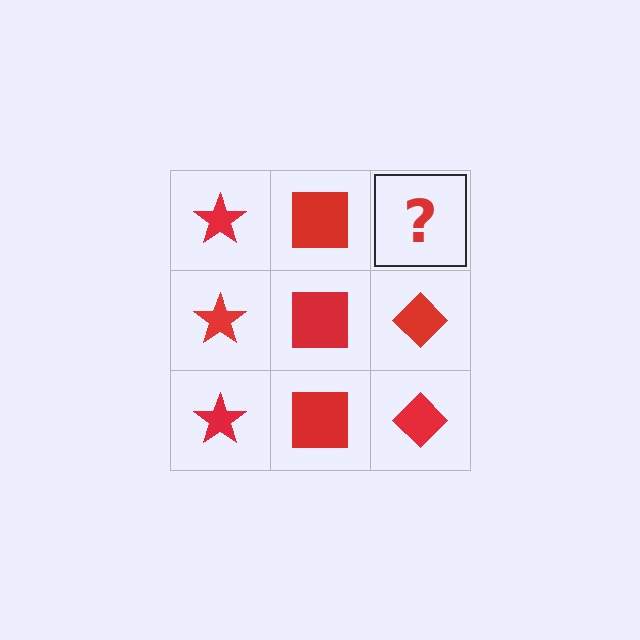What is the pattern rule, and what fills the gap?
The rule is that each column has a consistent shape. The gap should be filled with a red diamond.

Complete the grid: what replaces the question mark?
The question mark should be replaced with a red diamond.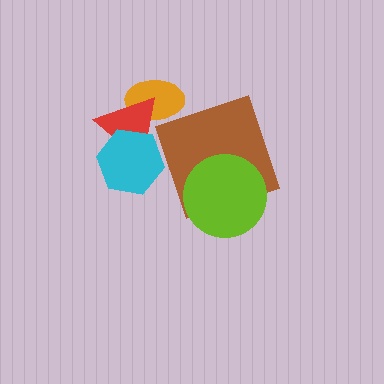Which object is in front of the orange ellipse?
The red triangle is in front of the orange ellipse.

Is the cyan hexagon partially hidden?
No, no other shape covers it.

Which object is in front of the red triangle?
The cyan hexagon is in front of the red triangle.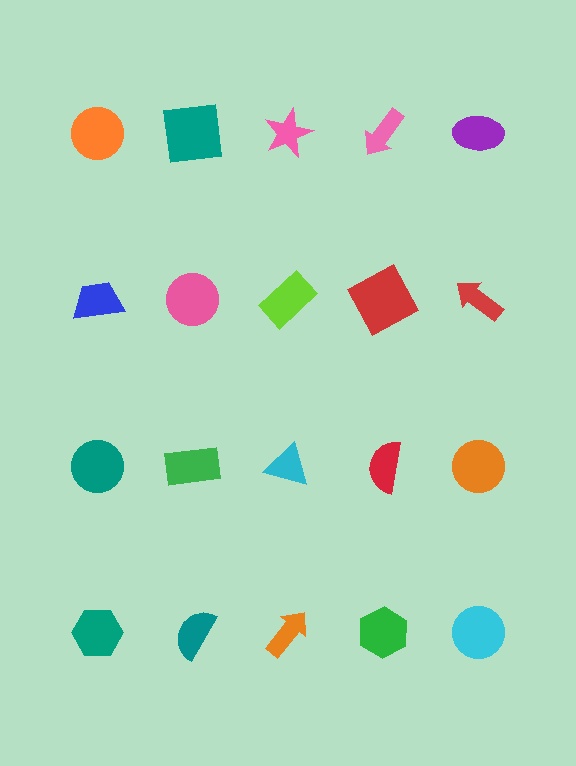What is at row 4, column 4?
A green hexagon.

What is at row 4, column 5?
A cyan circle.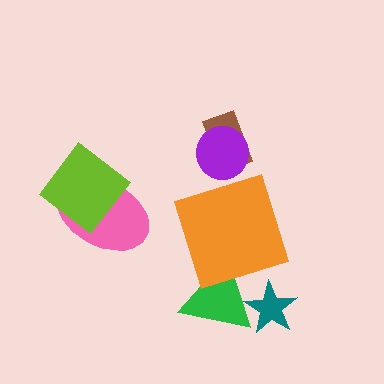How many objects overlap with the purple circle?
1 object overlaps with the purple circle.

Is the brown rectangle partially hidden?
Yes, it is partially covered by another shape.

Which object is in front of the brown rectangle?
The purple circle is in front of the brown rectangle.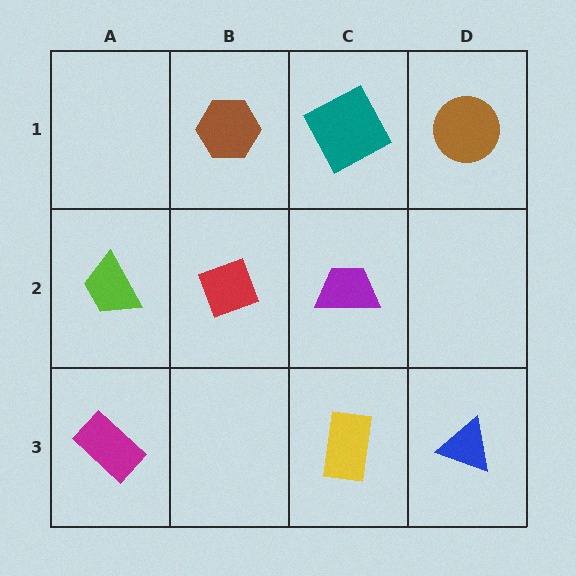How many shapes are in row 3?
3 shapes.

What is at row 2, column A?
A lime trapezoid.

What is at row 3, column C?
A yellow rectangle.